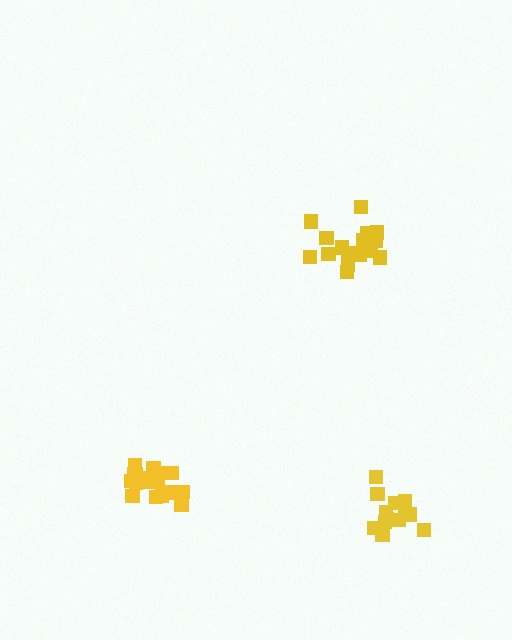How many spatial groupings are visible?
There are 3 spatial groupings.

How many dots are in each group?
Group 1: 20 dots, Group 2: 18 dots, Group 3: 14 dots (52 total).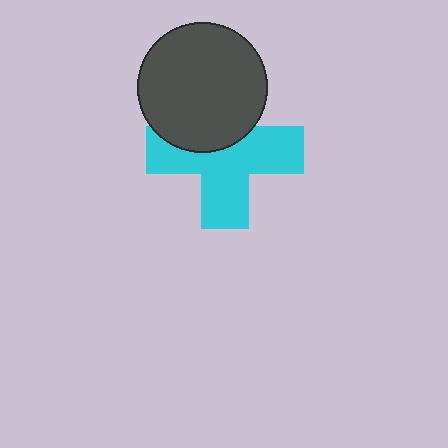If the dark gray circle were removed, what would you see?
You would see the complete cyan cross.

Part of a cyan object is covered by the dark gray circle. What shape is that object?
It is a cross.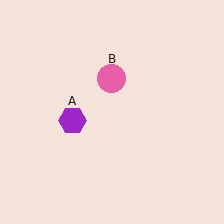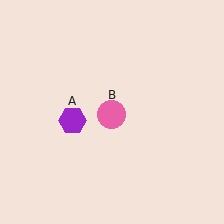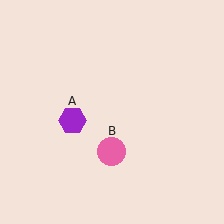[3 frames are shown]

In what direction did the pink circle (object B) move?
The pink circle (object B) moved down.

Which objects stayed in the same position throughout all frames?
Purple hexagon (object A) remained stationary.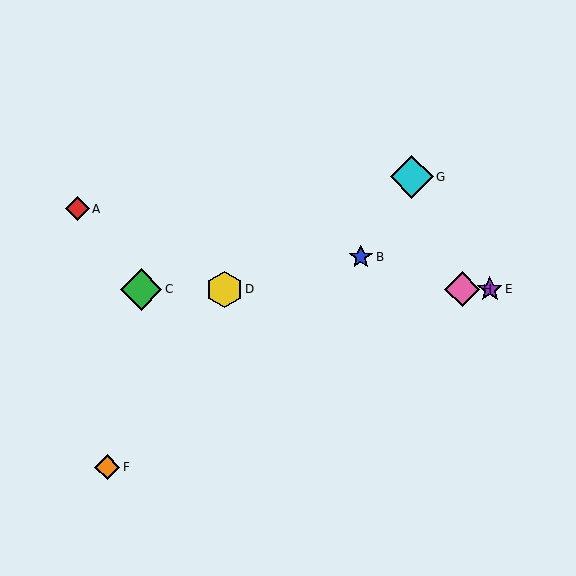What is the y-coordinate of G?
Object G is at y≈177.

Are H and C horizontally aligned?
Yes, both are at y≈289.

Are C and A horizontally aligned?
No, C is at y≈289 and A is at y≈209.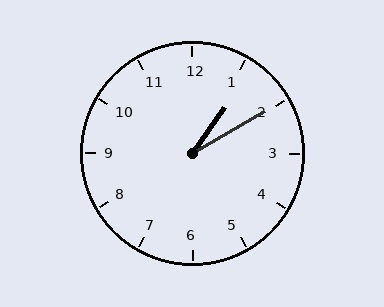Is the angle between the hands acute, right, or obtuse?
It is acute.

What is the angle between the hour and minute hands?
Approximately 25 degrees.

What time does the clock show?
1:10.